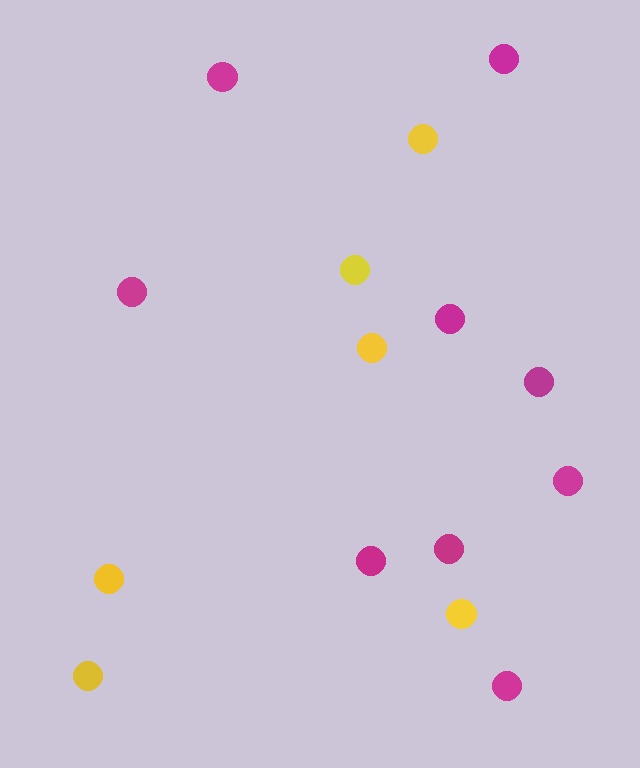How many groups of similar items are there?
There are 2 groups: one group of magenta circles (9) and one group of yellow circles (6).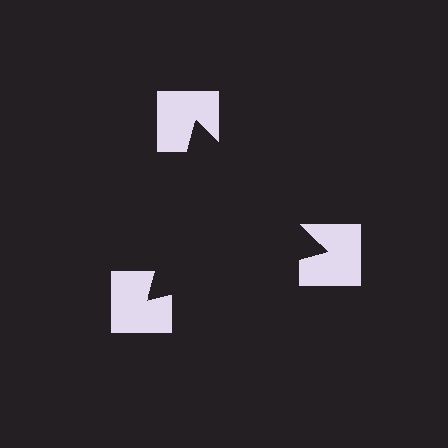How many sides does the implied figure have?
3 sides.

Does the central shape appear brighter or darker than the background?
It typically appears slightly darker than the background, even though no actual brightness change is drawn.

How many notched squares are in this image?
There are 3 — one at each vertex of the illusory triangle.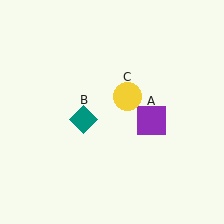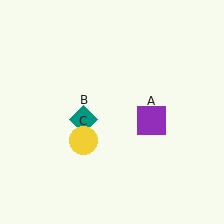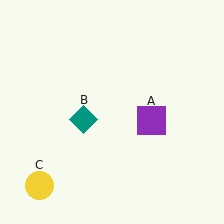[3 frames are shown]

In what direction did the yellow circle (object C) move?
The yellow circle (object C) moved down and to the left.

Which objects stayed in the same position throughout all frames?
Purple square (object A) and teal diamond (object B) remained stationary.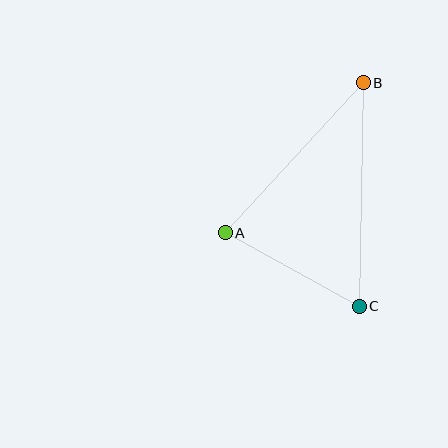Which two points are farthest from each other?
Points B and C are farthest from each other.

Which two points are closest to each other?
Points A and C are closest to each other.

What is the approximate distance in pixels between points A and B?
The distance between A and B is approximately 204 pixels.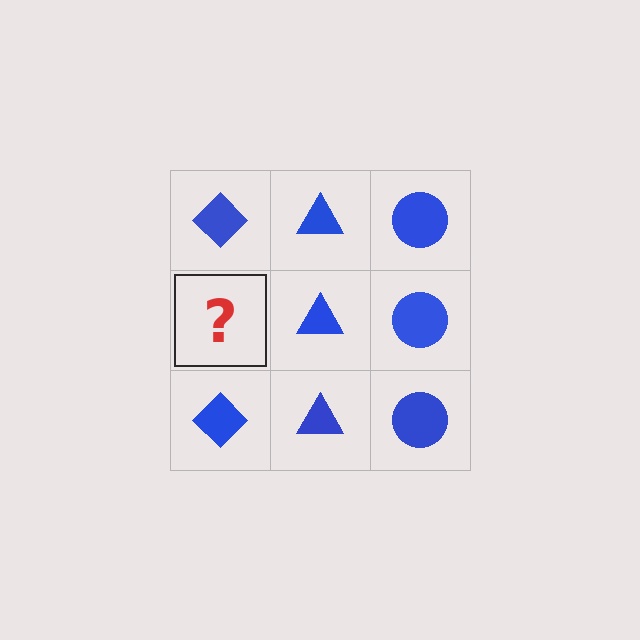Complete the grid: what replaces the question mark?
The question mark should be replaced with a blue diamond.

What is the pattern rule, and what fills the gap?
The rule is that each column has a consistent shape. The gap should be filled with a blue diamond.